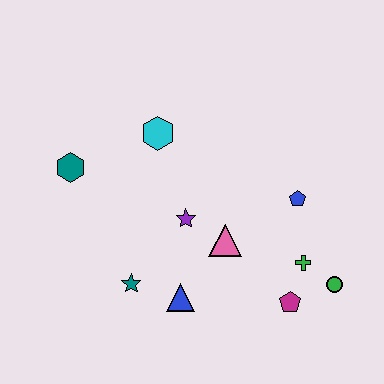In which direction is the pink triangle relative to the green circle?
The pink triangle is to the left of the green circle.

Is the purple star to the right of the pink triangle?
No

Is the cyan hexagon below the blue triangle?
No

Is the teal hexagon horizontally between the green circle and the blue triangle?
No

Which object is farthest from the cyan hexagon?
The green circle is farthest from the cyan hexagon.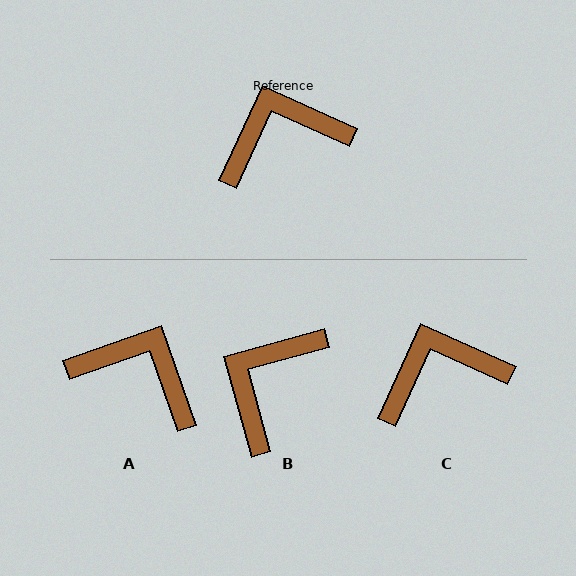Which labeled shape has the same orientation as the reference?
C.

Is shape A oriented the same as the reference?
No, it is off by about 46 degrees.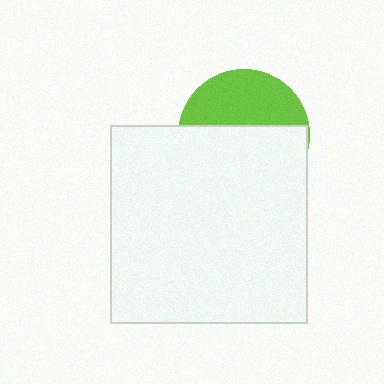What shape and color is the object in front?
The object in front is a white square.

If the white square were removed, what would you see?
You would see the complete lime circle.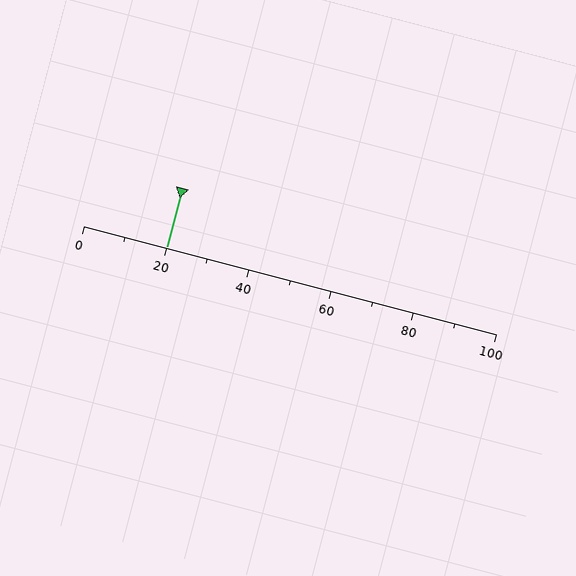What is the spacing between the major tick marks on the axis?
The major ticks are spaced 20 apart.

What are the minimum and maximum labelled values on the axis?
The axis runs from 0 to 100.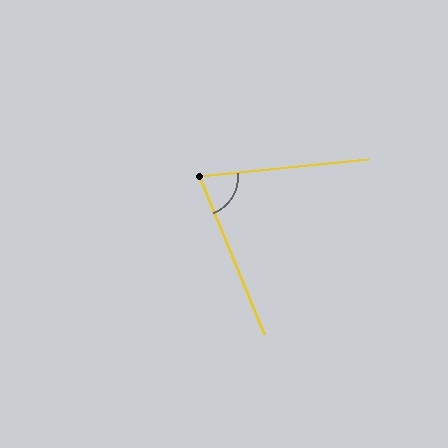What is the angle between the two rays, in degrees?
Approximately 73 degrees.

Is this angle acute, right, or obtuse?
It is acute.